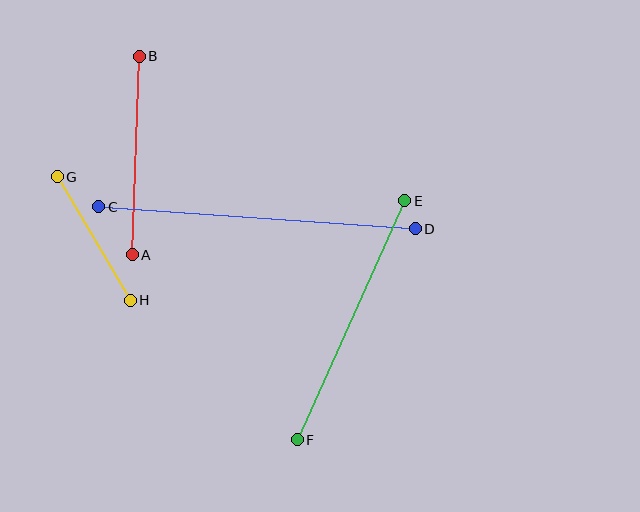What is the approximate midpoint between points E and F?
The midpoint is at approximately (351, 320) pixels.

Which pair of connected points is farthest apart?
Points C and D are farthest apart.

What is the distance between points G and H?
The distance is approximately 144 pixels.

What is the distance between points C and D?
The distance is approximately 318 pixels.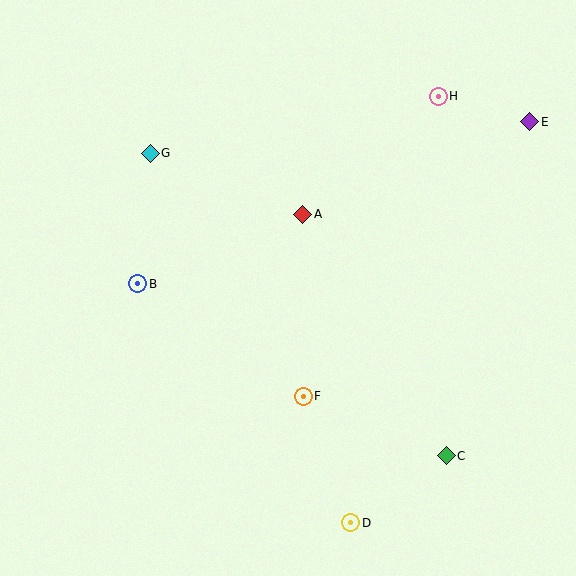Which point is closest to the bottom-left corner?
Point B is closest to the bottom-left corner.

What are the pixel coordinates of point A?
Point A is at (303, 214).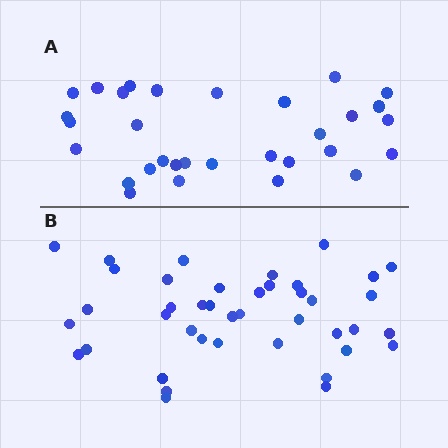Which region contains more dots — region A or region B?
Region B (the bottom region) has more dots.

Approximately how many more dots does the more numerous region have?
Region B has roughly 10 or so more dots than region A.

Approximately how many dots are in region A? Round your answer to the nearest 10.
About 30 dots. (The exact count is 31, which rounds to 30.)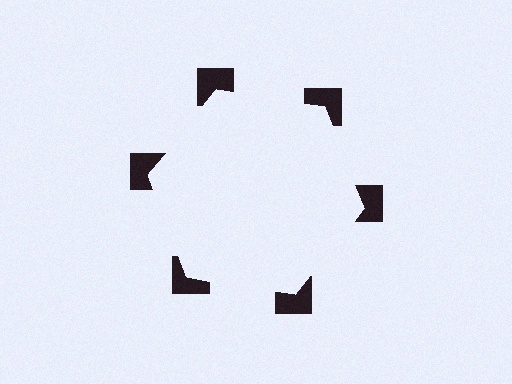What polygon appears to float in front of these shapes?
An illusory hexagon — its edges are inferred from the aligned wedge cuts in the notched squares, not physically drawn.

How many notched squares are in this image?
There are 6 — one at each vertex of the illusory hexagon.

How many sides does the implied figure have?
6 sides.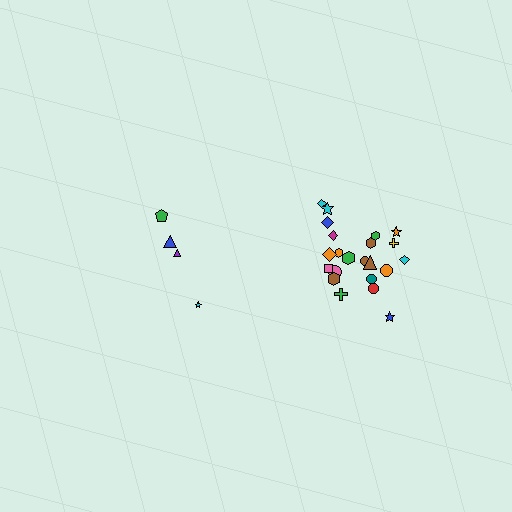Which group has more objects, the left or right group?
The right group.